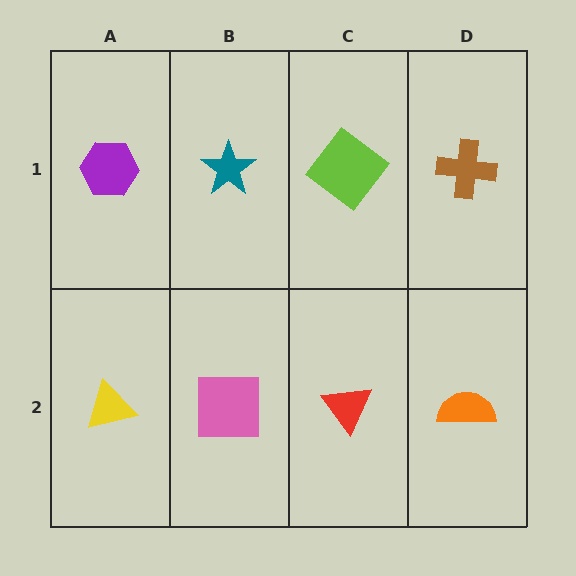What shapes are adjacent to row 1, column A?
A yellow triangle (row 2, column A), a teal star (row 1, column B).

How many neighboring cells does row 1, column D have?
2.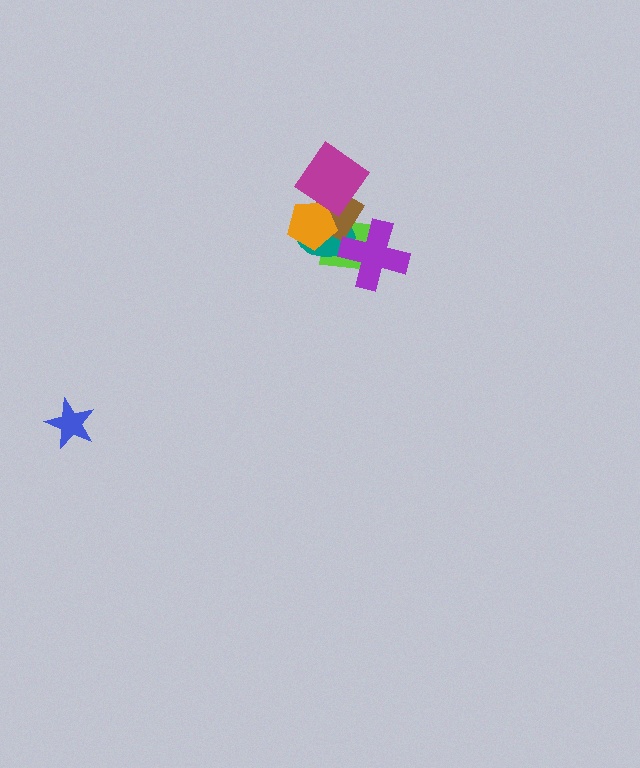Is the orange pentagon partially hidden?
Yes, it is partially covered by another shape.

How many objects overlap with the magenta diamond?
3 objects overlap with the magenta diamond.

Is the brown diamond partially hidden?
Yes, it is partially covered by another shape.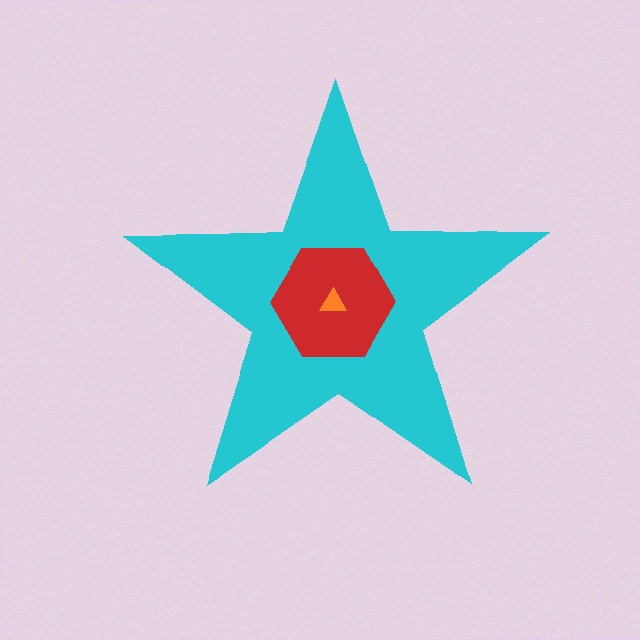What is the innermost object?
The orange triangle.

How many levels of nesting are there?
3.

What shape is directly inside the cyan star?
The red hexagon.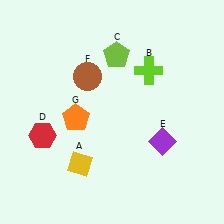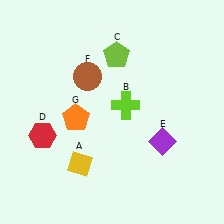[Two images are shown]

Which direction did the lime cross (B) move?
The lime cross (B) moved down.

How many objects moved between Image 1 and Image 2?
1 object moved between the two images.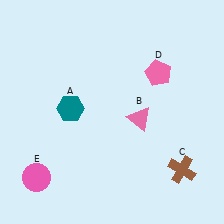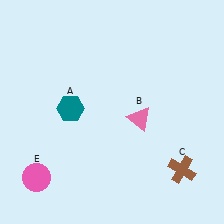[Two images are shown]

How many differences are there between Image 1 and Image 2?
There is 1 difference between the two images.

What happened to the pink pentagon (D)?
The pink pentagon (D) was removed in Image 2. It was in the top-right area of Image 1.